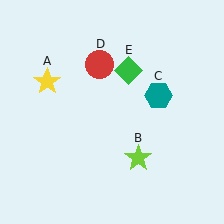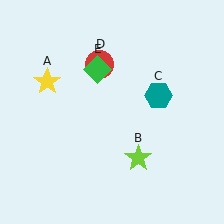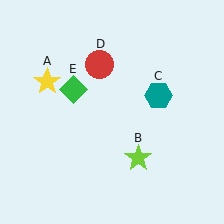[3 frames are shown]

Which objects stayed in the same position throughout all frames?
Yellow star (object A) and lime star (object B) and teal hexagon (object C) and red circle (object D) remained stationary.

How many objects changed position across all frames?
1 object changed position: green diamond (object E).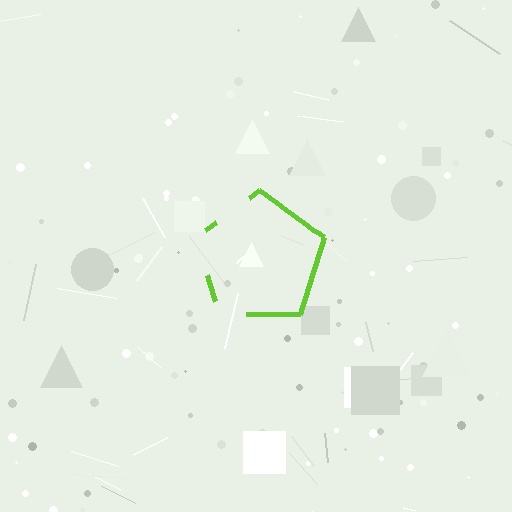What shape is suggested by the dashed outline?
The dashed outline suggests a pentagon.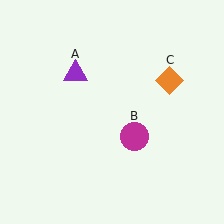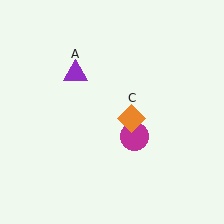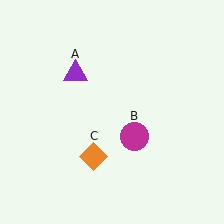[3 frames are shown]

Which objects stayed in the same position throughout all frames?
Purple triangle (object A) and magenta circle (object B) remained stationary.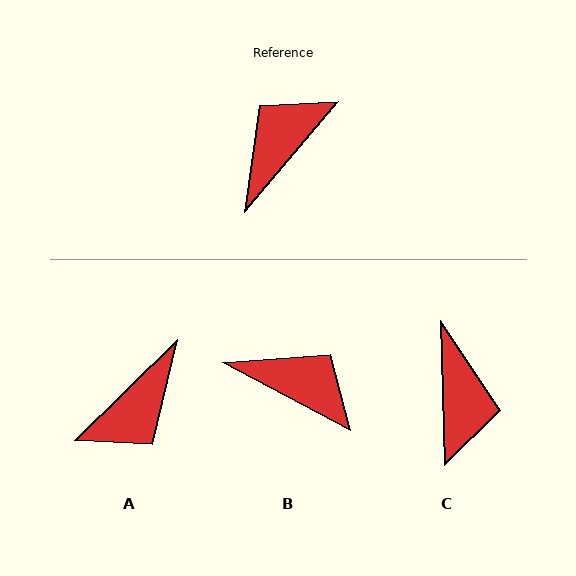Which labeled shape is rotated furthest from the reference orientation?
A, about 175 degrees away.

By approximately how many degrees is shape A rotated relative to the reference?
Approximately 175 degrees counter-clockwise.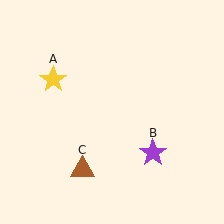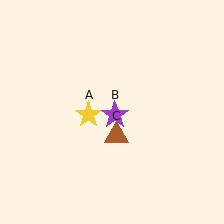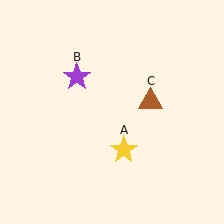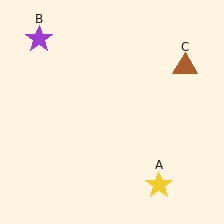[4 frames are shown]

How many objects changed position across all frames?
3 objects changed position: yellow star (object A), purple star (object B), brown triangle (object C).